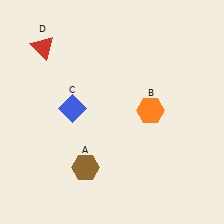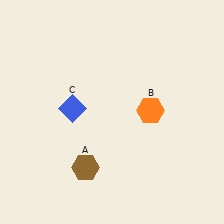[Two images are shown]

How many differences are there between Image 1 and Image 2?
There is 1 difference between the two images.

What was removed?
The red triangle (D) was removed in Image 2.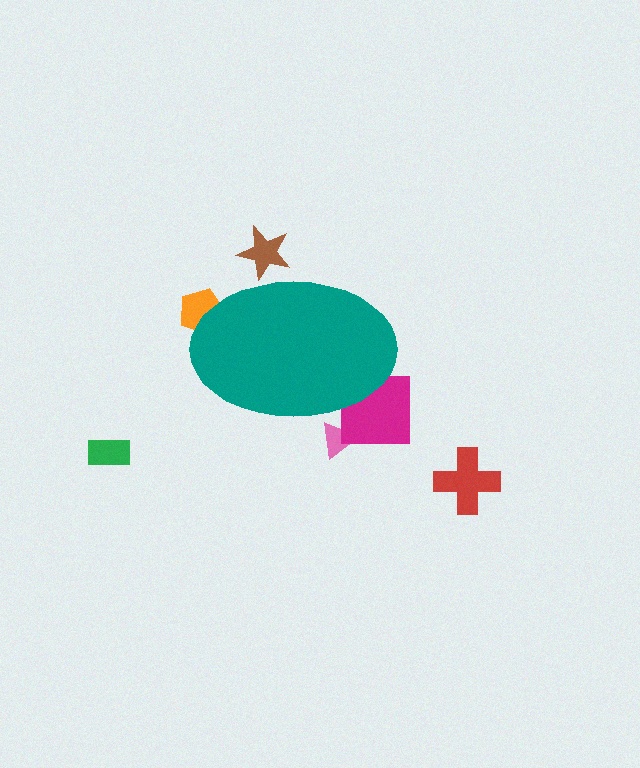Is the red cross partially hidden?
No, the red cross is fully visible.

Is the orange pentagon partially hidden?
Yes, the orange pentagon is partially hidden behind the teal ellipse.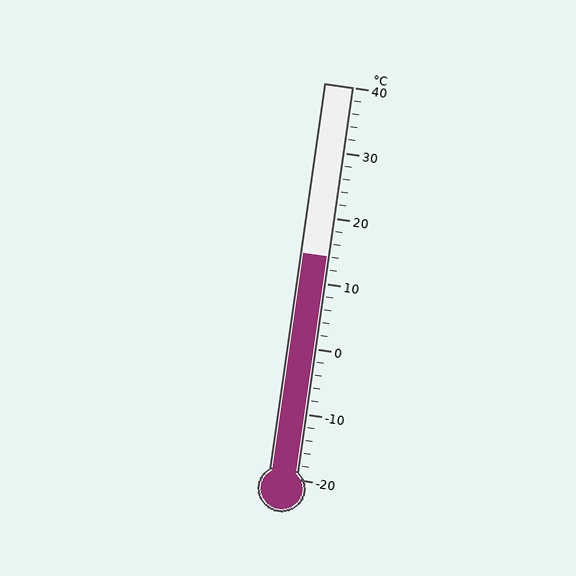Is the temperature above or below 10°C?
The temperature is above 10°C.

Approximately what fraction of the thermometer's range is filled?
The thermometer is filled to approximately 55% of its range.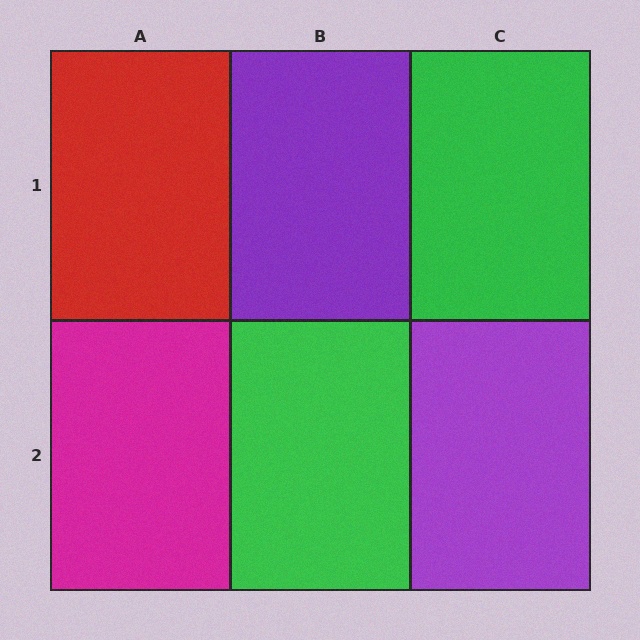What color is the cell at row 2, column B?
Green.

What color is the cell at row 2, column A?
Magenta.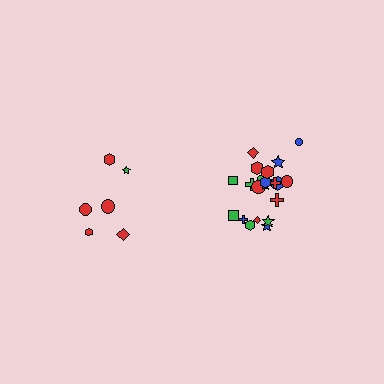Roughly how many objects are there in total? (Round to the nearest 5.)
Roughly 30 objects in total.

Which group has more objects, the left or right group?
The right group.